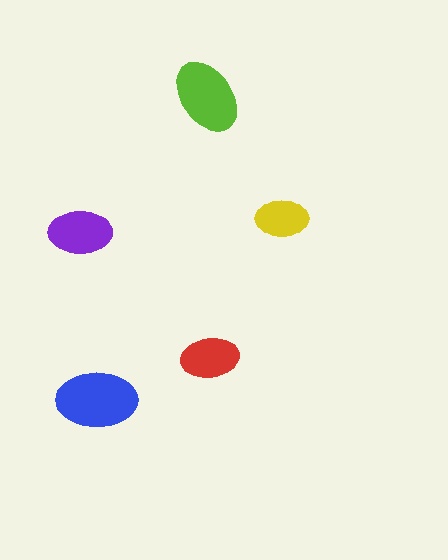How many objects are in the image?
There are 5 objects in the image.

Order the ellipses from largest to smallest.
the blue one, the lime one, the purple one, the red one, the yellow one.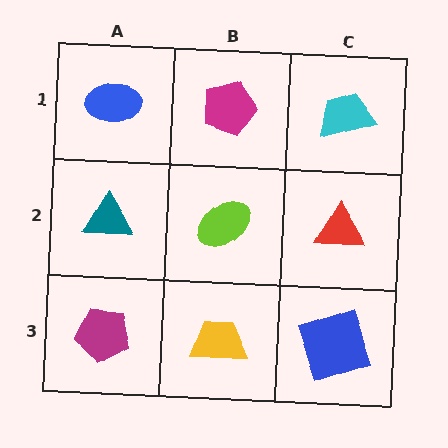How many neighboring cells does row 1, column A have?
2.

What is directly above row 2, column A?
A blue ellipse.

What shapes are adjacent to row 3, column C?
A red triangle (row 2, column C), a yellow trapezoid (row 3, column B).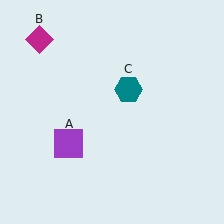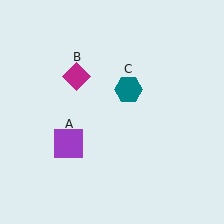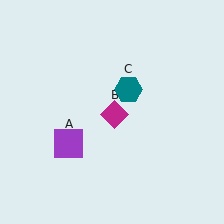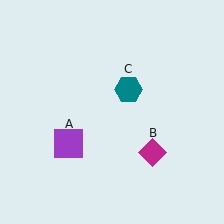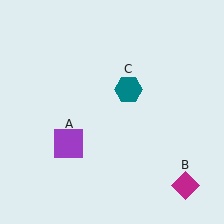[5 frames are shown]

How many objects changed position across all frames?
1 object changed position: magenta diamond (object B).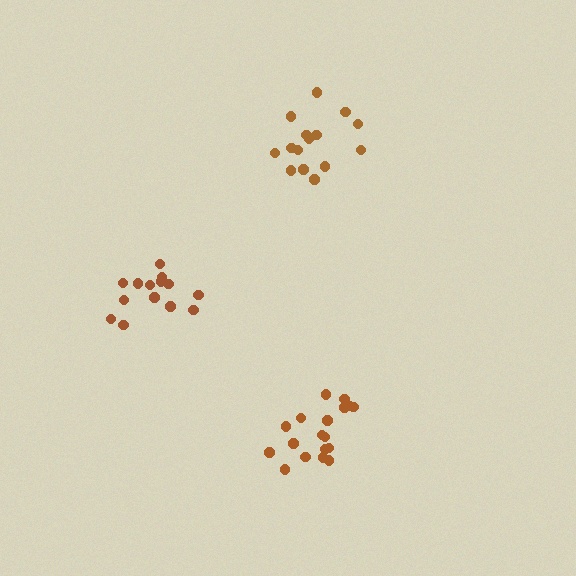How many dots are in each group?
Group 1: 14 dots, Group 2: 18 dots, Group 3: 15 dots (47 total).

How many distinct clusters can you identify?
There are 3 distinct clusters.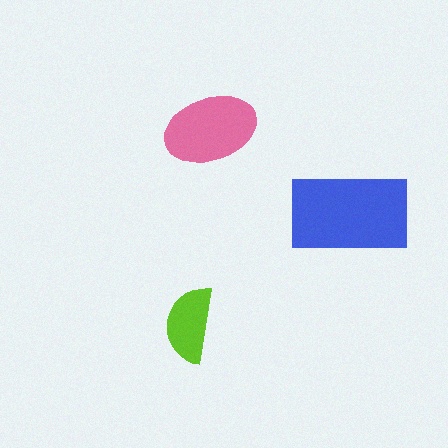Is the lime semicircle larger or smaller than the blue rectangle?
Smaller.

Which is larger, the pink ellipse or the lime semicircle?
The pink ellipse.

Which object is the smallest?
The lime semicircle.